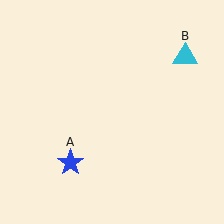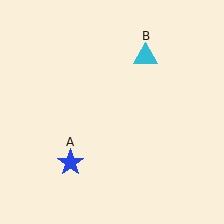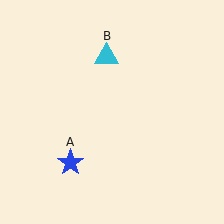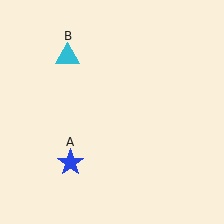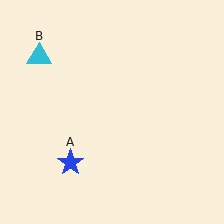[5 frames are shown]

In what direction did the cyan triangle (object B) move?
The cyan triangle (object B) moved left.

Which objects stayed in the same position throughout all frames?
Blue star (object A) remained stationary.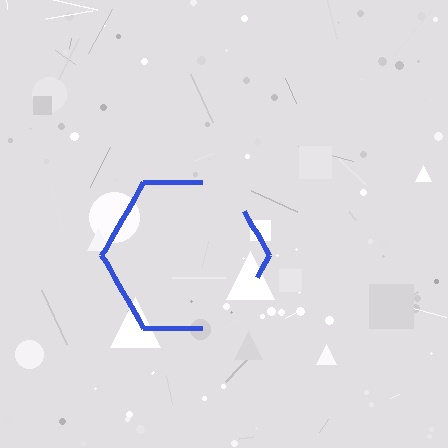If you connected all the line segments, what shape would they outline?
They would outline a hexagon.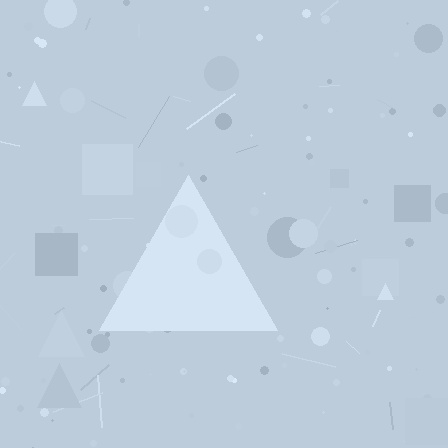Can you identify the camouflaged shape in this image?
The camouflaged shape is a triangle.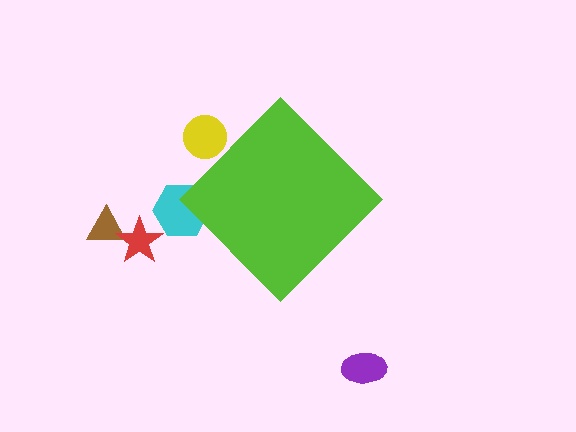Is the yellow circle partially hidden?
Yes, the yellow circle is partially hidden behind the lime diamond.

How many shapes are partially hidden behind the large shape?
2 shapes are partially hidden.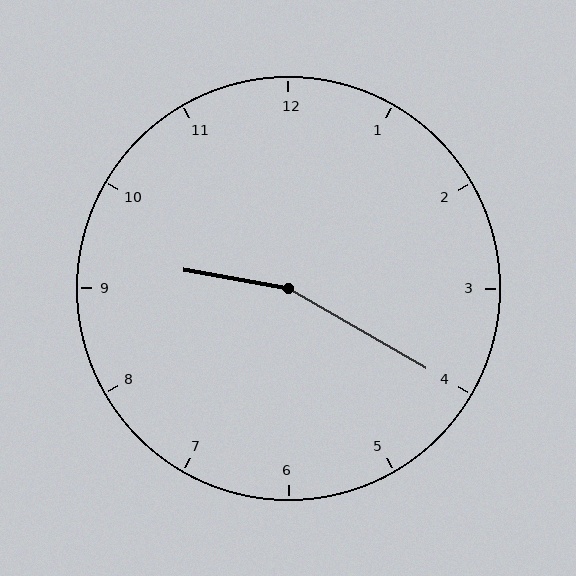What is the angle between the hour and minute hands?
Approximately 160 degrees.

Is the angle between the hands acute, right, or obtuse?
It is obtuse.